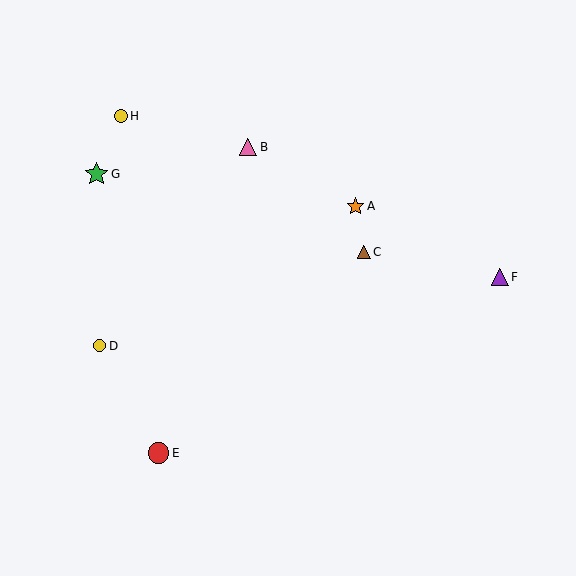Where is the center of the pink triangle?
The center of the pink triangle is at (248, 147).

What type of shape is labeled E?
Shape E is a red circle.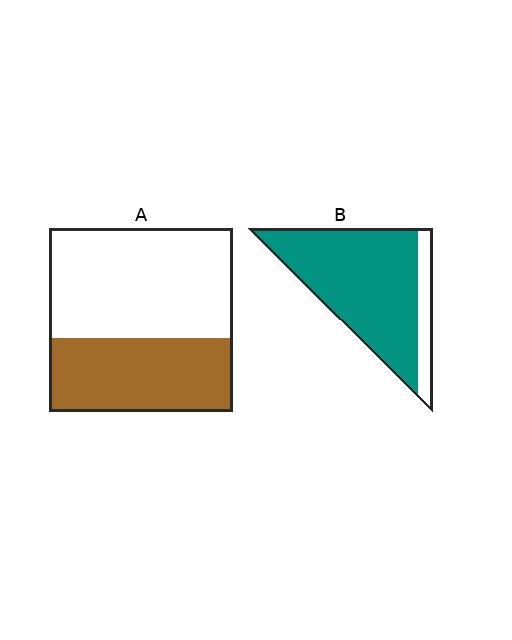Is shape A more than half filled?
No.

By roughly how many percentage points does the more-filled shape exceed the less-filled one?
By roughly 45 percentage points (B over A).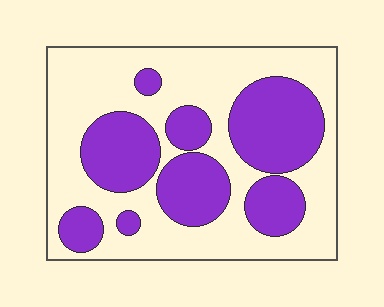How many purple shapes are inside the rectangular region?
8.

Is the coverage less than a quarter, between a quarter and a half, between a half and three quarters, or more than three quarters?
Between a quarter and a half.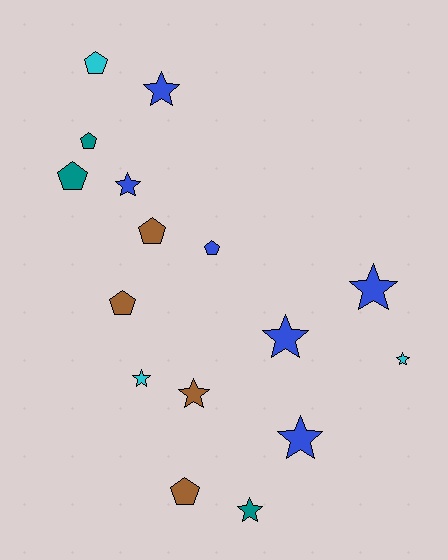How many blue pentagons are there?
There is 1 blue pentagon.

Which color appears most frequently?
Blue, with 6 objects.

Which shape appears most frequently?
Star, with 9 objects.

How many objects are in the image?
There are 16 objects.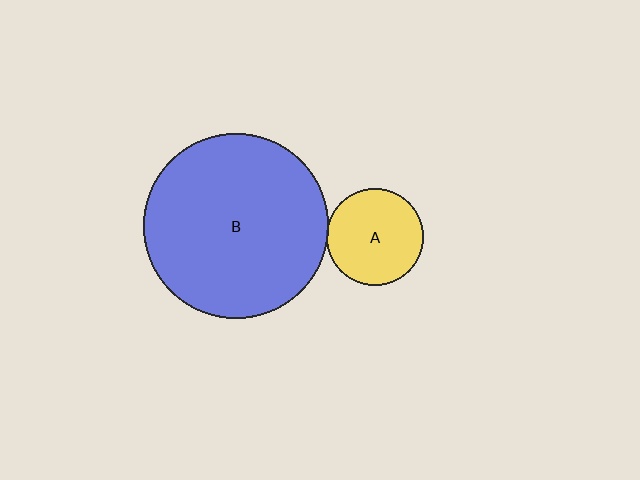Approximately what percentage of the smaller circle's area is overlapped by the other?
Approximately 5%.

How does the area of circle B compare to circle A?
Approximately 3.6 times.